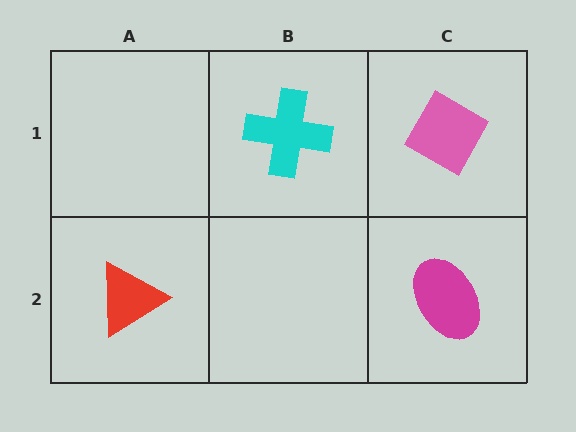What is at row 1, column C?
A pink diamond.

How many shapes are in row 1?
2 shapes.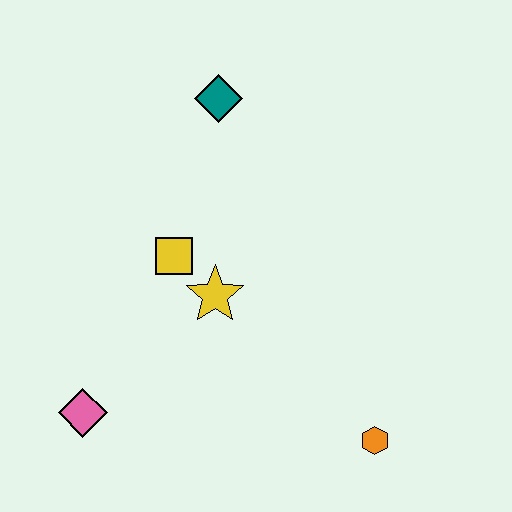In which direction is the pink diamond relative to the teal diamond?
The pink diamond is below the teal diamond.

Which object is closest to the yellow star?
The yellow square is closest to the yellow star.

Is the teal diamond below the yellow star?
No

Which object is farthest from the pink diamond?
The teal diamond is farthest from the pink diamond.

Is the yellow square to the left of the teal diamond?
Yes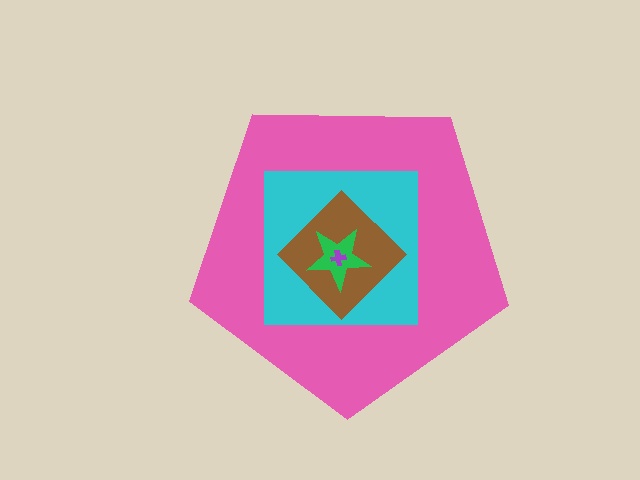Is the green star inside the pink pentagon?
Yes.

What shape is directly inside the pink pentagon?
The cyan square.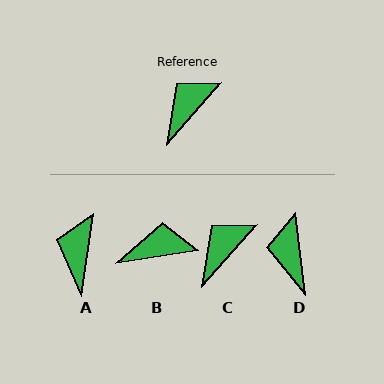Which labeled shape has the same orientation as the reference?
C.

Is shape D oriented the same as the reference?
No, it is off by about 49 degrees.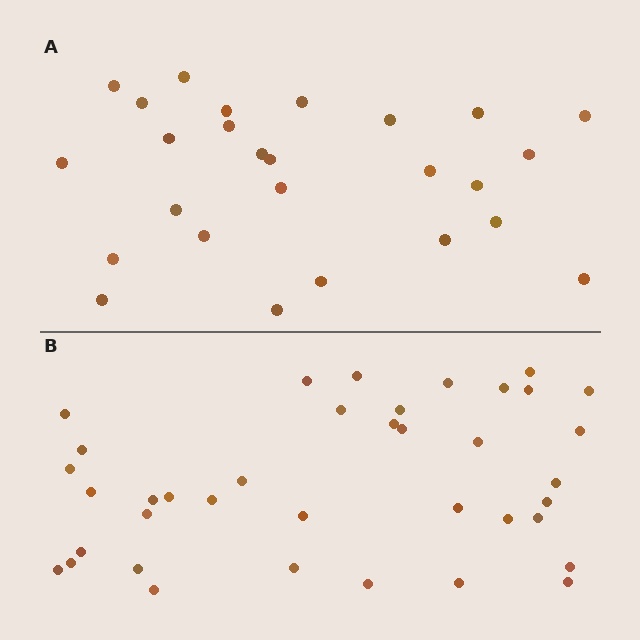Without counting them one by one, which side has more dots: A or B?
Region B (the bottom region) has more dots.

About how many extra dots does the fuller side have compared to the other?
Region B has roughly 12 or so more dots than region A.